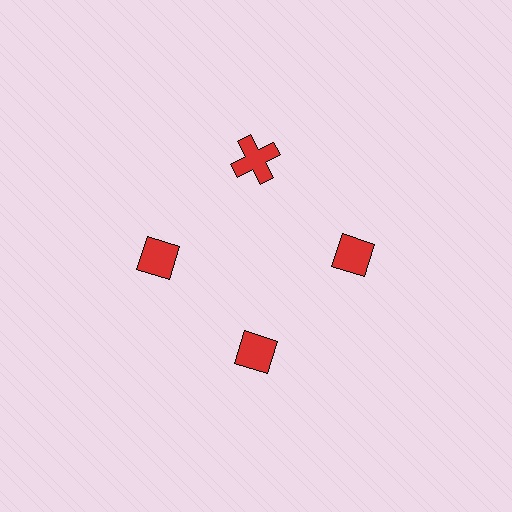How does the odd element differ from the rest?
It has a different shape: cross instead of diamond.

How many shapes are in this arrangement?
There are 4 shapes arranged in a ring pattern.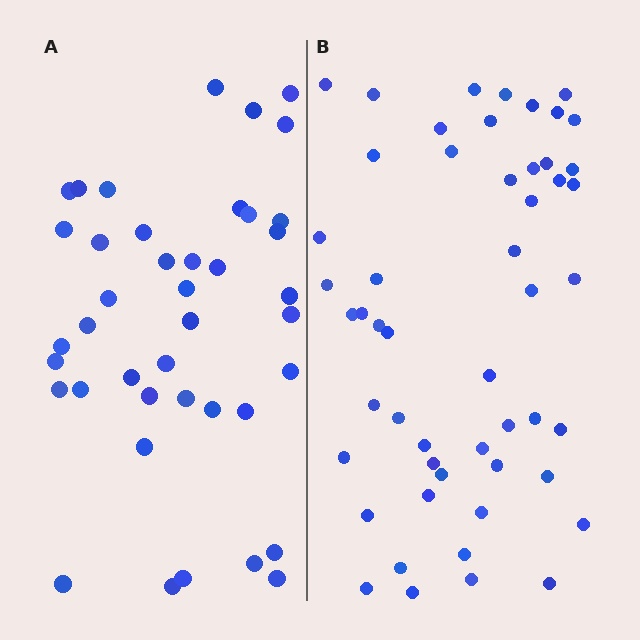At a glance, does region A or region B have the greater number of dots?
Region B (the right region) has more dots.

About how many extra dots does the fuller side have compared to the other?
Region B has roughly 12 or so more dots than region A.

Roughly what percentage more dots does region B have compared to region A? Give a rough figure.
About 25% more.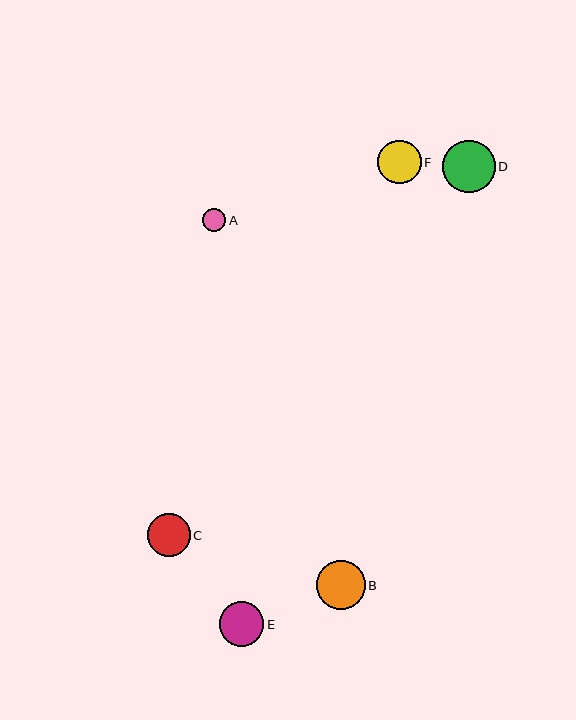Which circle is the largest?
Circle D is the largest with a size of approximately 52 pixels.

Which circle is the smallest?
Circle A is the smallest with a size of approximately 23 pixels.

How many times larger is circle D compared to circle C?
Circle D is approximately 1.2 times the size of circle C.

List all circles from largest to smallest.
From largest to smallest: D, B, E, F, C, A.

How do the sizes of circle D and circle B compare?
Circle D and circle B are approximately the same size.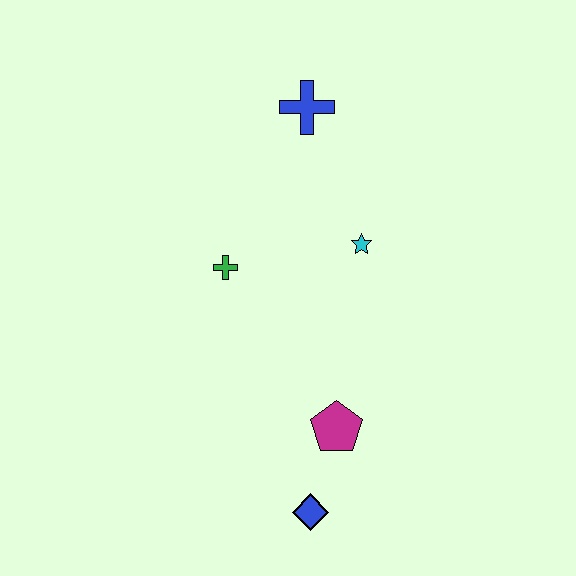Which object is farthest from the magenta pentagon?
The blue cross is farthest from the magenta pentagon.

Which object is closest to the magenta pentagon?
The blue diamond is closest to the magenta pentagon.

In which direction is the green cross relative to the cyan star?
The green cross is to the left of the cyan star.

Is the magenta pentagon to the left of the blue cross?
No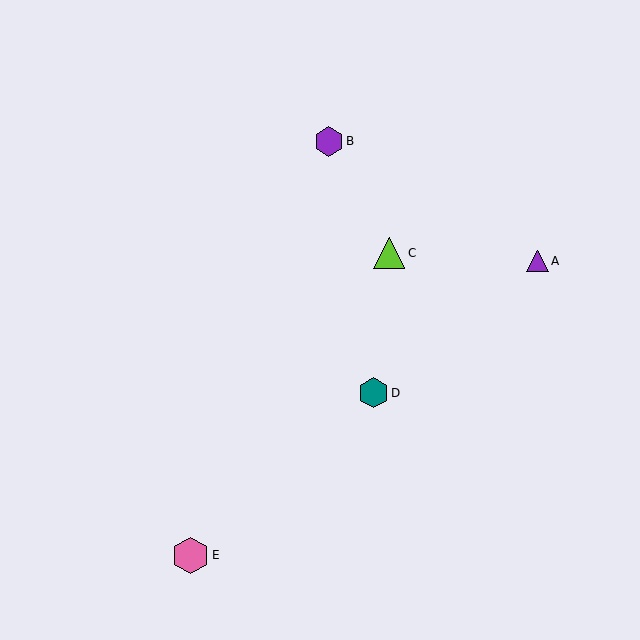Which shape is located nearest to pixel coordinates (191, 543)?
The pink hexagon (labeled E) at (191, 555) is nearest to that location.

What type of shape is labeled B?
Shape B is a purple hexagon.